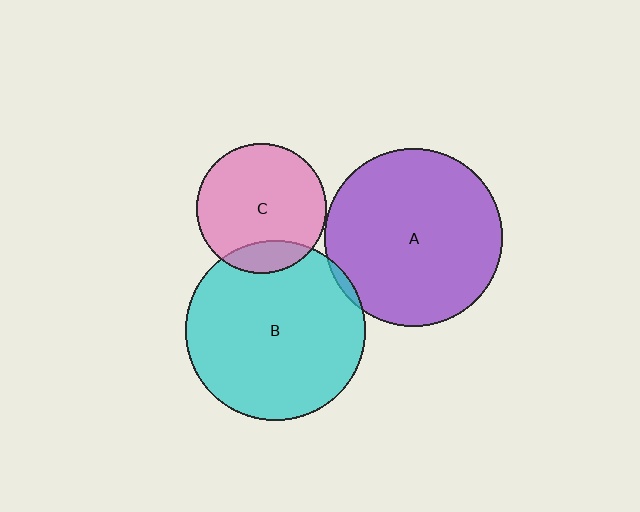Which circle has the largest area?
Circle B (cyan).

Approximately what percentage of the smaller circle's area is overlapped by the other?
Approximately 5%.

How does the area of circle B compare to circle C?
Approximately 1.9 times.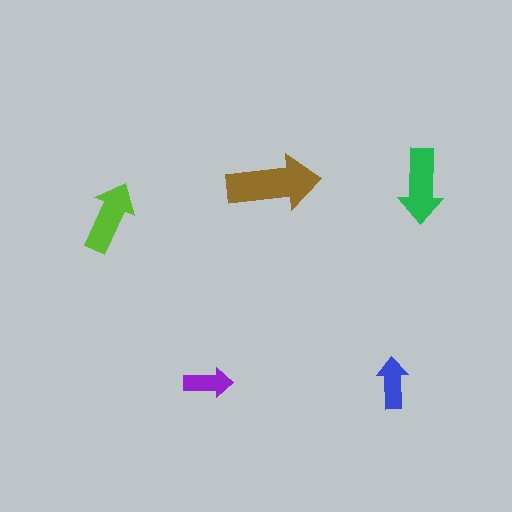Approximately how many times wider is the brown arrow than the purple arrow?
About 2 times wider.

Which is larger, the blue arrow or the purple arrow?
The blue one.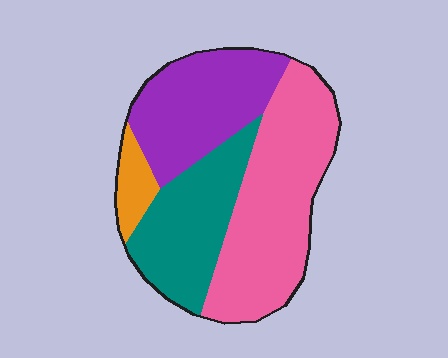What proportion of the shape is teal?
Teal covers 25% of the shape.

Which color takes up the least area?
Orange, at roughly 5%.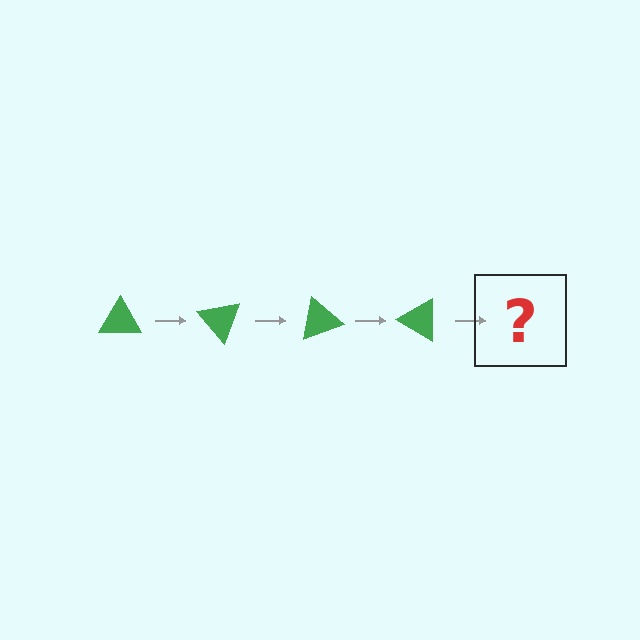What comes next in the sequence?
The next element should be a green triangle rotated 200 degrees.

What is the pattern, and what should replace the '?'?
The pattern is that the triangle rotates 50 degrees each step. The '?' should be a green triangle rotated 200 degrees.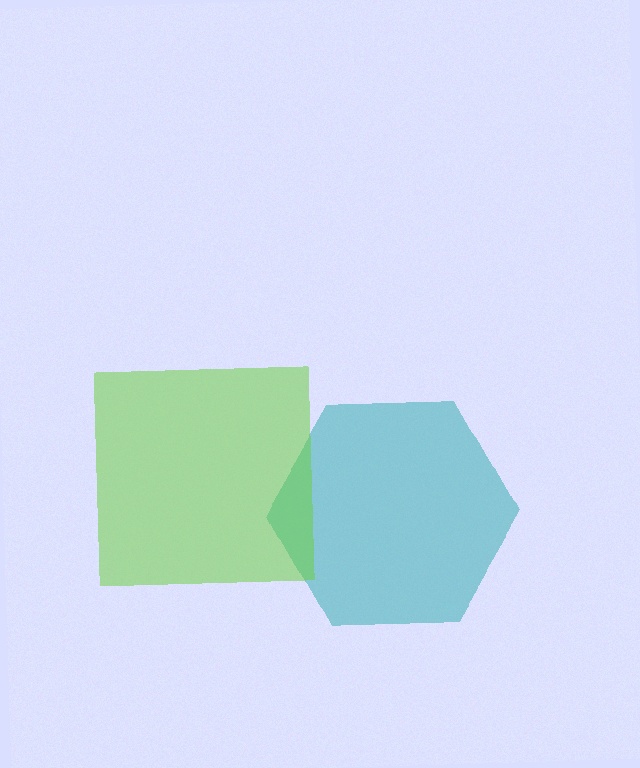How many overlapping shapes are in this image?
There are 2 overlapping shapes in the image.